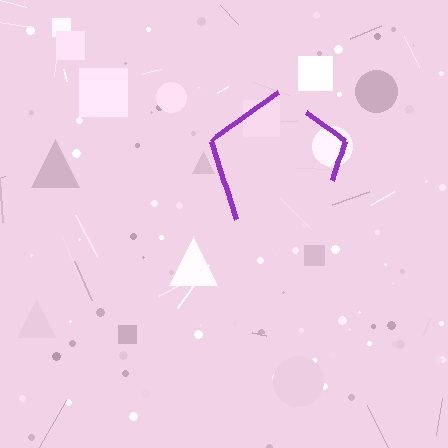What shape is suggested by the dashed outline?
The dashed outline suggests a pentagon.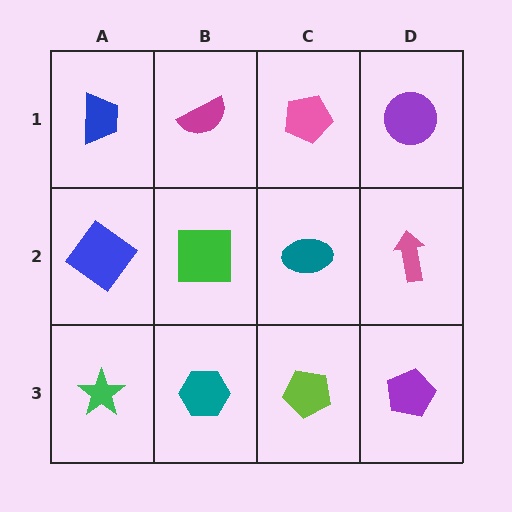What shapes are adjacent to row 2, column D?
A purple circle (row 1, column D), a purple pentagon (row 3, column D), a teal ellipse (row 2, column C).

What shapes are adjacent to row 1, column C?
A teal ellipse (row 2, column C), a magenta semicircle (row 1, column B), a purple circle (row 1, column D).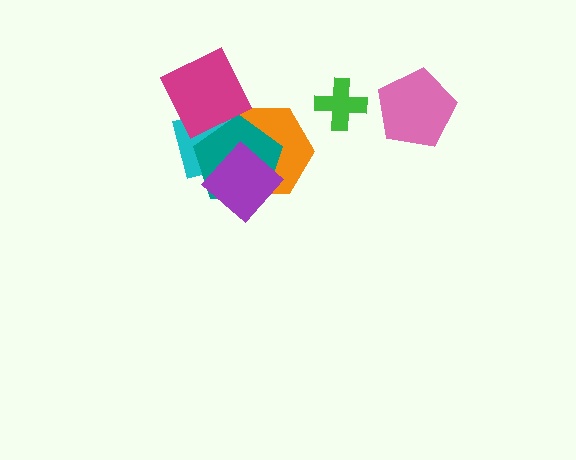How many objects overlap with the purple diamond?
3 objects overlap with the purple diamond.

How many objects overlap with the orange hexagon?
4 objects overlap with the orange hexagon.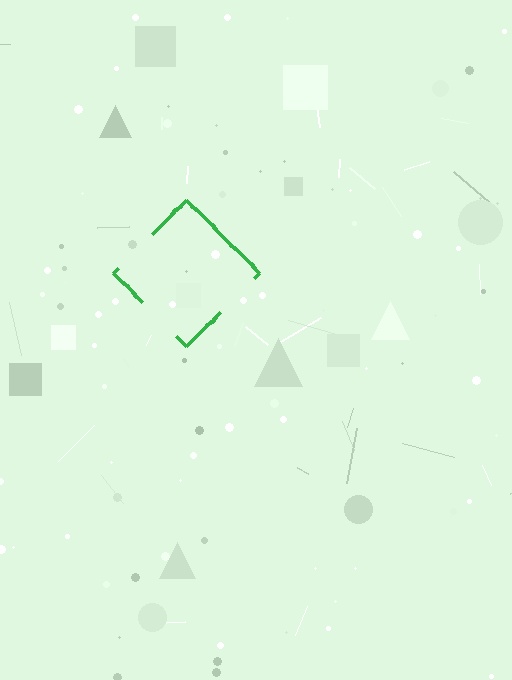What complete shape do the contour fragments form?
The contour fragments form a diamond.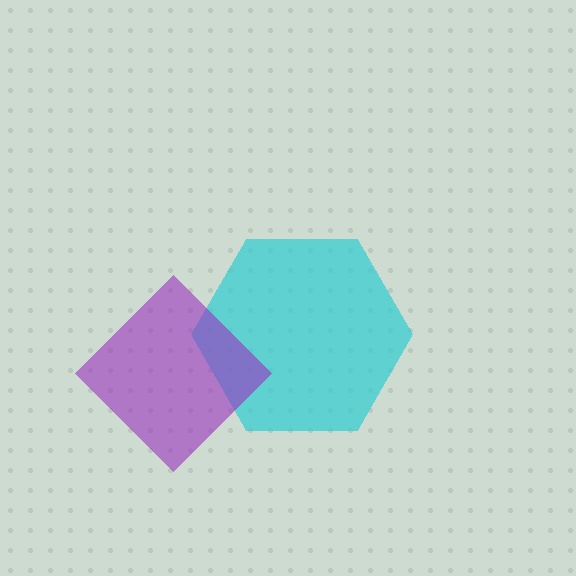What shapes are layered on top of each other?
The layered shapes are: a cyan hexagon, a purple diamond.